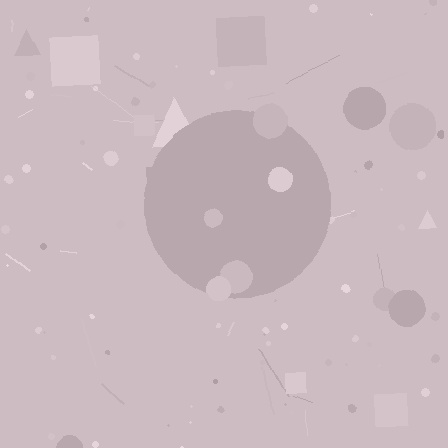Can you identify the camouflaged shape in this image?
The camouflaged shape is a circle.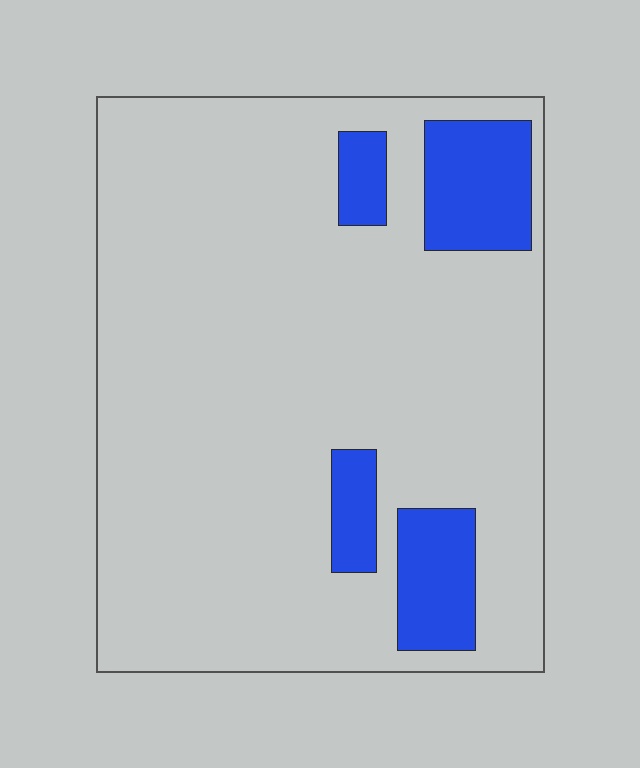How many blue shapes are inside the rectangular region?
4.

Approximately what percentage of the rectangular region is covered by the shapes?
Approximately 15%.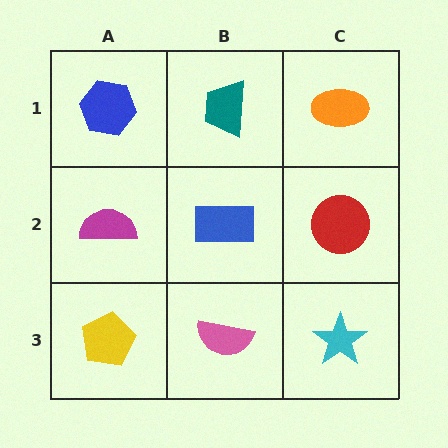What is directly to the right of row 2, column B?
A red circle.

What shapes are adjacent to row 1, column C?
A red circle (row 2, column C), a teal trapezoid (row 1, column B).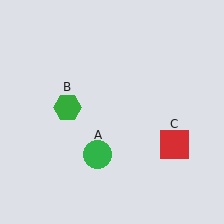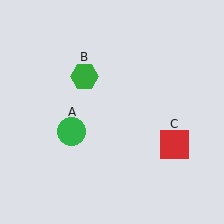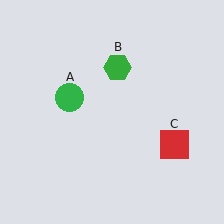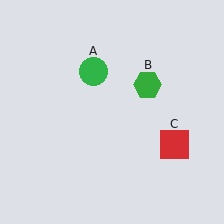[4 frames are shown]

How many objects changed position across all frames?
2 objects changed position: green circle (object A), green hexagon (object B).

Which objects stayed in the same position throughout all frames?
Red square (object C) remained stationary.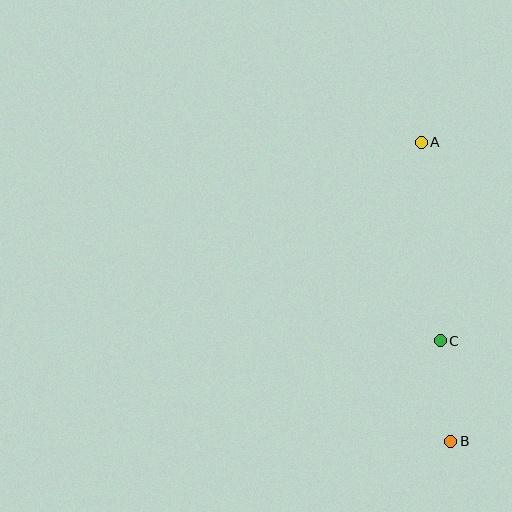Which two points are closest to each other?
Points B and C are closest to each other.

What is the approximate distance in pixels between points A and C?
The distance between A and C is approximately 199 pixels.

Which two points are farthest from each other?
Points A and B are farthest from each other.